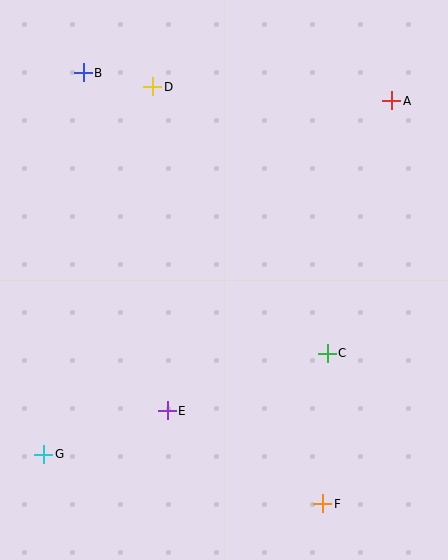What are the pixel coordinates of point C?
Point C is at (327, 353).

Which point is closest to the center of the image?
Point C at (327, 353) is closest to the center.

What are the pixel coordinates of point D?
Point D is at (153, 87).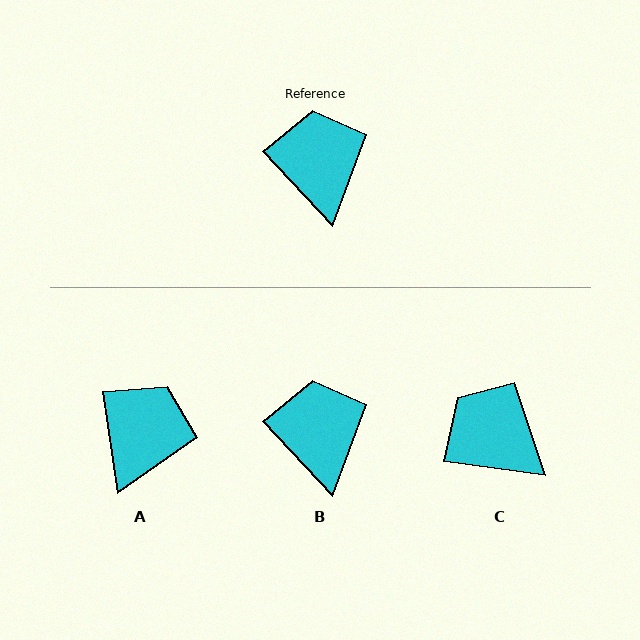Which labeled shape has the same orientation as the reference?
B.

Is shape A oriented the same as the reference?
No, it is off by about 35 degrees.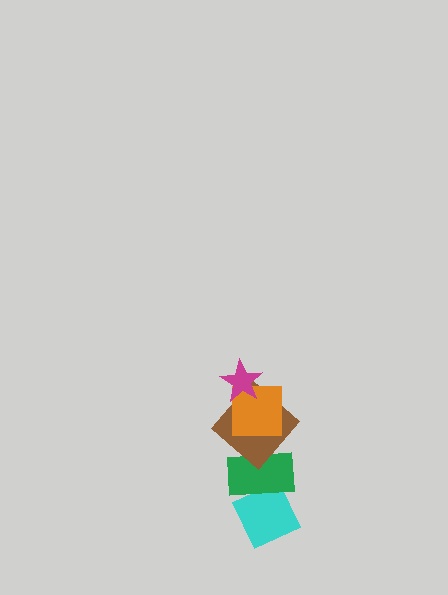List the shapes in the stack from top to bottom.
From top to bottom: the magenta star, the orange square, the brown diamond, the green rectangle, the cyan diamond.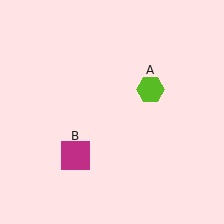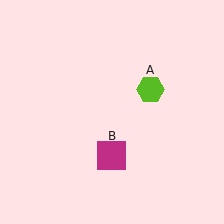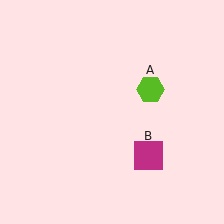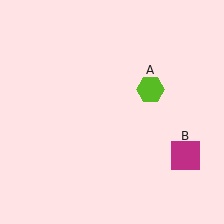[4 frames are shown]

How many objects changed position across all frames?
1 object changed position: magenta square (object B).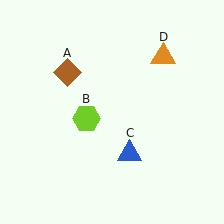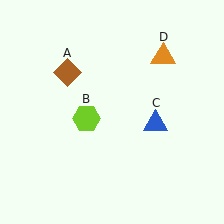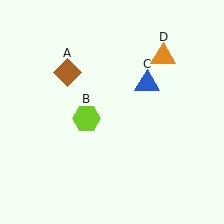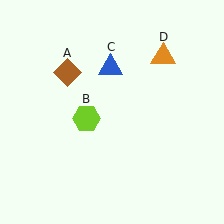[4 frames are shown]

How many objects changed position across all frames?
1 object changed position: blue triangle (object C).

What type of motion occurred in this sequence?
The blue triangle (object C) rotated counterclockwise around the center of the scene.